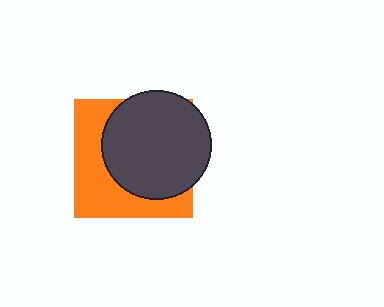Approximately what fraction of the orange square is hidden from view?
Roughly 57% of the orange square is hidden behind the dark gray circle.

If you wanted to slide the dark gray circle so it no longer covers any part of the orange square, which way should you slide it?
Slide it toward the upper-right — that is the most direct way to separate the two shapes.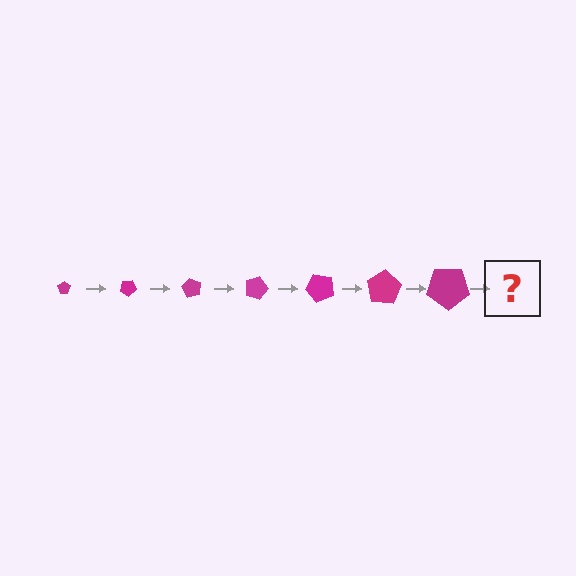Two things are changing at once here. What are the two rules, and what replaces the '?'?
The two rules are that the pentagon grows larger each step and it rotates 30 degrees each step. The '?' should be a pentagon, larger than the previous one and rotated 210 degrees from the start.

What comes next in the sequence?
The next element should be a pentagon, larger than the previous one and rotated 210 degrees from the start.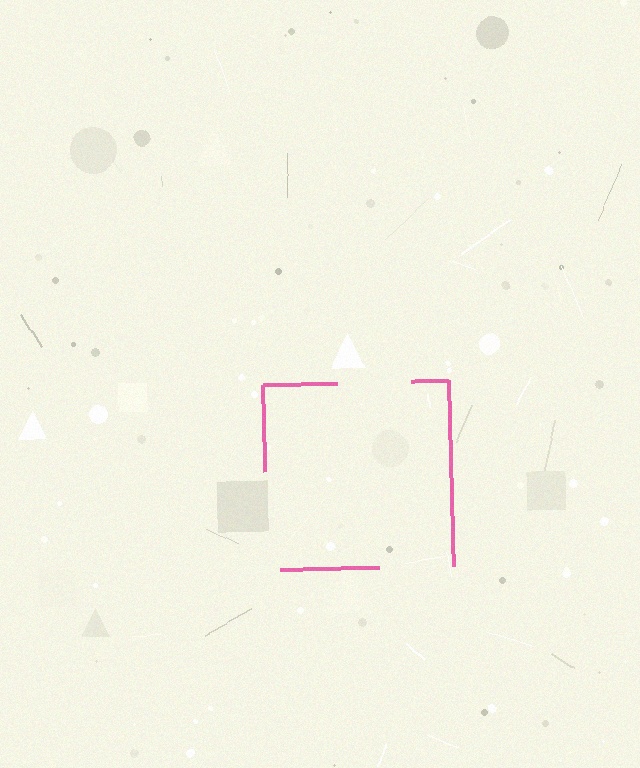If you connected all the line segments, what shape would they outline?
They would outline a square.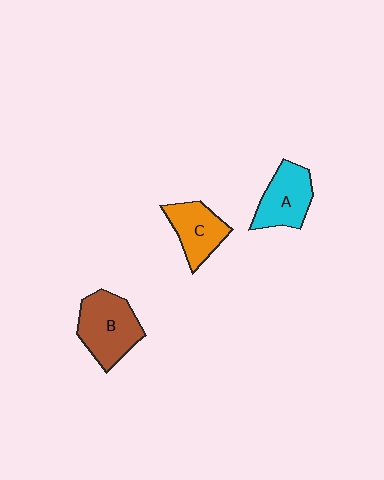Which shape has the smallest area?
Shape C (orange).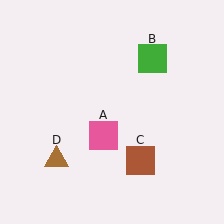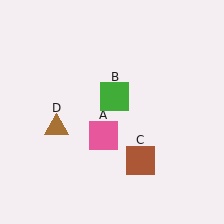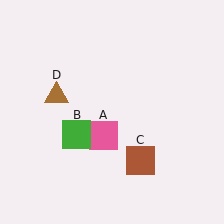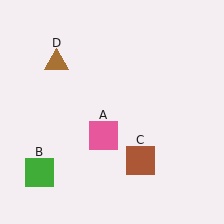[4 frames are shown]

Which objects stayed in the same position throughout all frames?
Pink square (object A) and brown square (object C) remained stationary.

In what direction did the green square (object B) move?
The green square (object B) moved down and to the left.